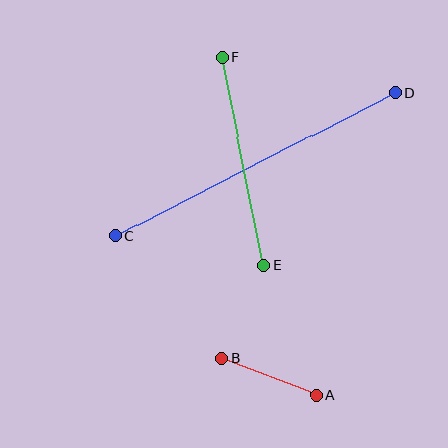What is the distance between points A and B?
The distance is approximately 101 pixels.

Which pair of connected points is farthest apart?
Points C and D are farthest apart.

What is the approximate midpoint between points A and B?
The midpoint is at approximately (269, 377) pixels.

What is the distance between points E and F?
The distance is approximately 212 pixels.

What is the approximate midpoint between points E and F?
The midpoint is at approximately (243, 161) pixels.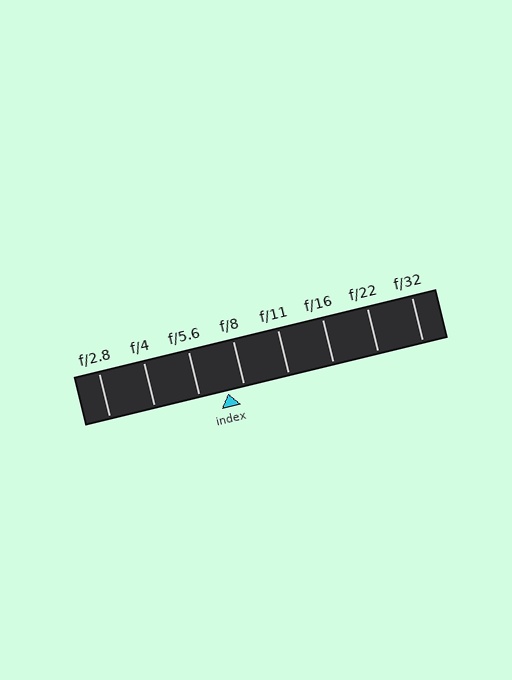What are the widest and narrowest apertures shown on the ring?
The widest aperture shown is f/2.8 and the narrowest is f/32.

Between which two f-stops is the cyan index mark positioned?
The index mark is between f/5.6 and f/8.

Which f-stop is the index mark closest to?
The index mark is closest to f/8.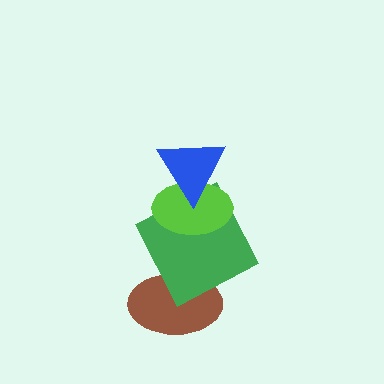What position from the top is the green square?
The green square is 3rd from the top.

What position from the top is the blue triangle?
The blue triangle is 1st from the top.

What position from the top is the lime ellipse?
The lime ellipse is 2nd from the top.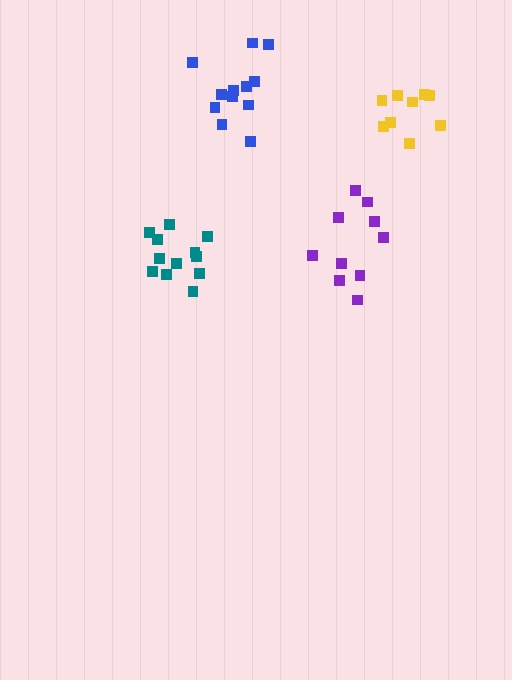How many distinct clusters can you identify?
There are 4 distinct clusters.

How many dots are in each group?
Group 1: 10 dots, Group 2: 12 dots, Group 3: 9 dots, Group 4: 12 dots (43 total).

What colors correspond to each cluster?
The clusters are colored: purple, blue, yellow, teal.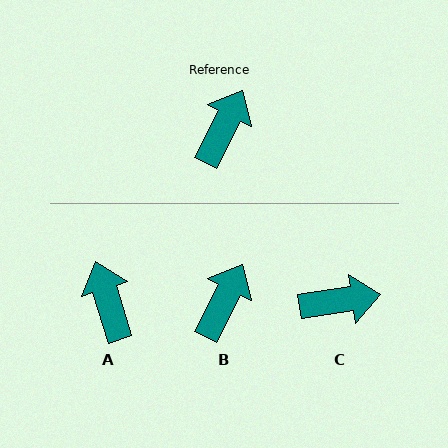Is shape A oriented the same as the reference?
No, it is off by about 44 degrees.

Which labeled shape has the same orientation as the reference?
B.